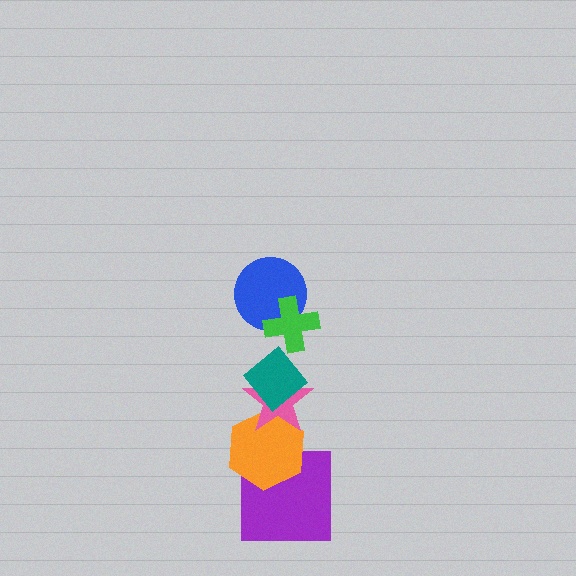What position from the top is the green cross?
The green cross is 1st from the top.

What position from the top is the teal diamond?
The teal diamond is 3rd from the top.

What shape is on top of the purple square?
The orange hexagon is on top of the purple square.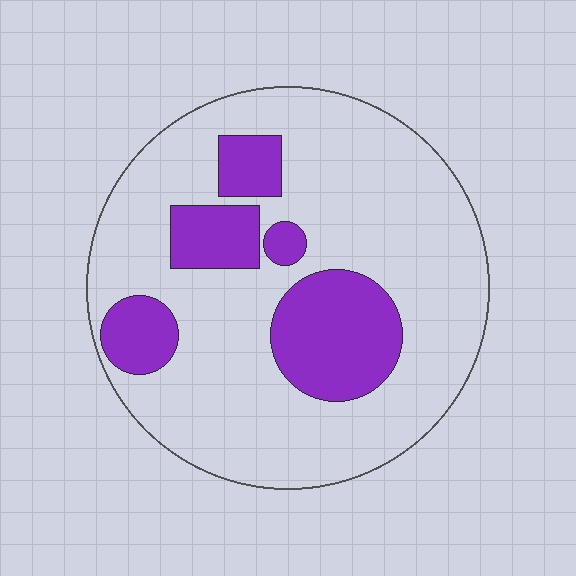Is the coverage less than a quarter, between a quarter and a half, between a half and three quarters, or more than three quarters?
Less than a quarter.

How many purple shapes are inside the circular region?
5.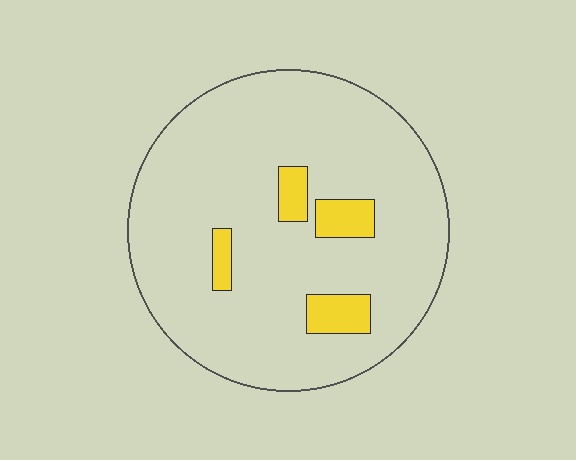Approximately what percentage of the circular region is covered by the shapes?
Approximately 10%.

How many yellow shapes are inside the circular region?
4.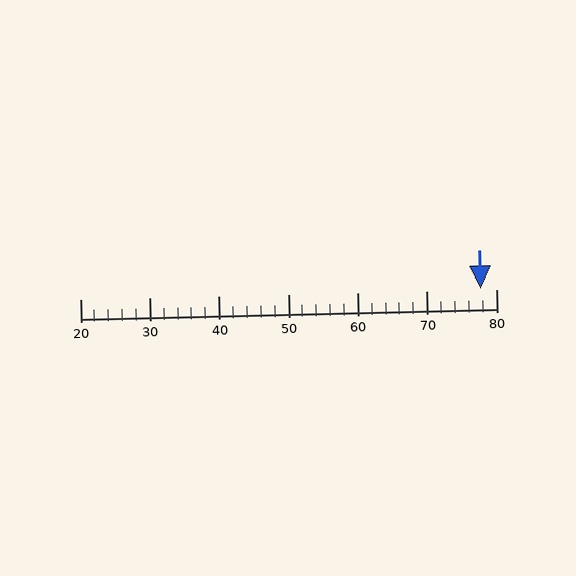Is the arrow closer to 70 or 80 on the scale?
The arrow is closer to 80.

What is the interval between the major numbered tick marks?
The major tick marks are spaced 10 units apart.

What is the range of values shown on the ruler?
The ruler shows values from 20 to 80.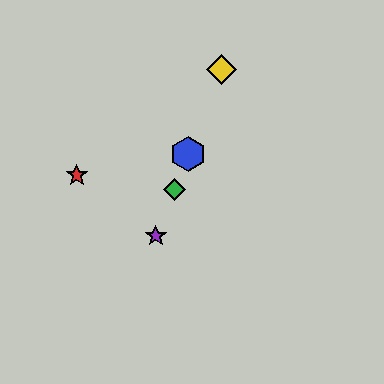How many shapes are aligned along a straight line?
4 shapes (the blue hexagon, the green diamond, the yellow diamond, the purple star) are aligned along a straight line.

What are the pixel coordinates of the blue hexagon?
The blue hexagon is at (188, 154).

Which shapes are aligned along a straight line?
The blue hexagon, the green diamond, the yellow diamond, the purple star are aligned along a straight line.